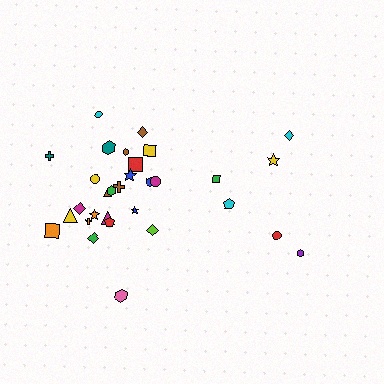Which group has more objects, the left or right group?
The left group.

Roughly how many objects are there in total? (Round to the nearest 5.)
Roughly 30 objects in total.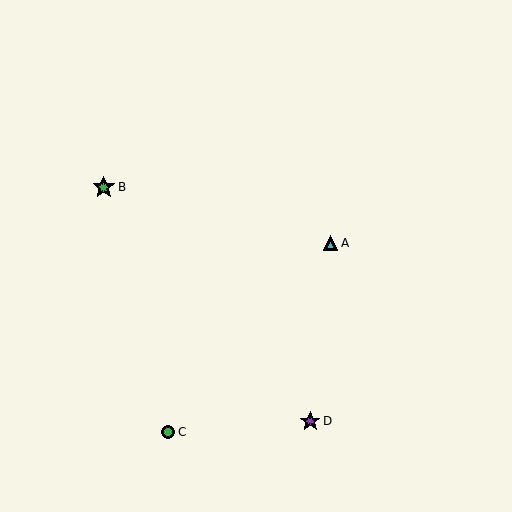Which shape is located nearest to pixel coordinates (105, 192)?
The green star (labeled B) at (104, 187) is nearest to that location.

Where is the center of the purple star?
The center of the purple star is at (310, 421).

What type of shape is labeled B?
Shape B is a green star.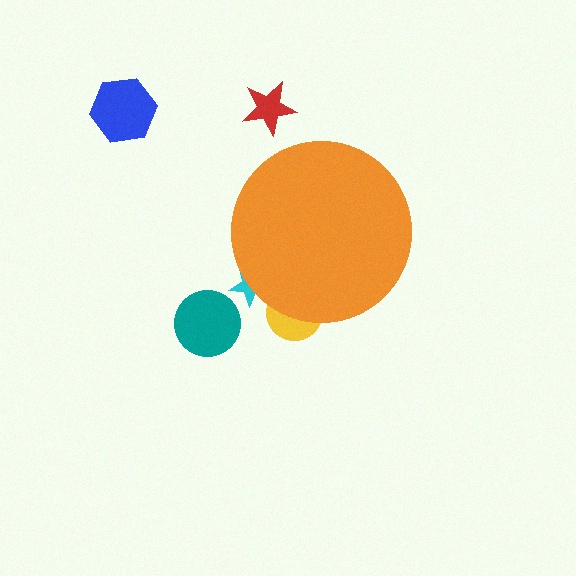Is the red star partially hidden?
No, the red star is fully visible.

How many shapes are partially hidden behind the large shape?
2 shapes are partially hidden.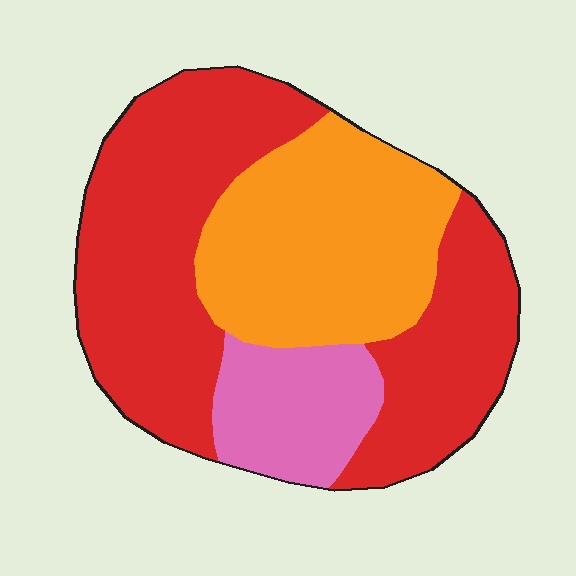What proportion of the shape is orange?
Orange takes up about one third (1/3) of the shape.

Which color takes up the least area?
Pink, at roughly 15%.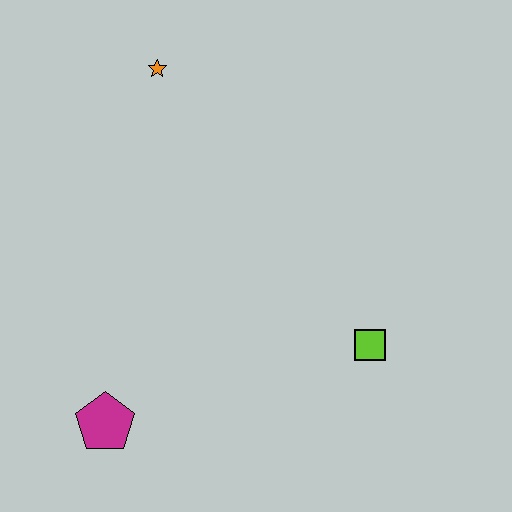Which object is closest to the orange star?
The lime square is closest to the orange star.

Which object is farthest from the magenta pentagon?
The orange star is farthest from the magenta pentagon.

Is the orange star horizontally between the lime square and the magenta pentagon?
Yes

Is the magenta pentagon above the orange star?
No